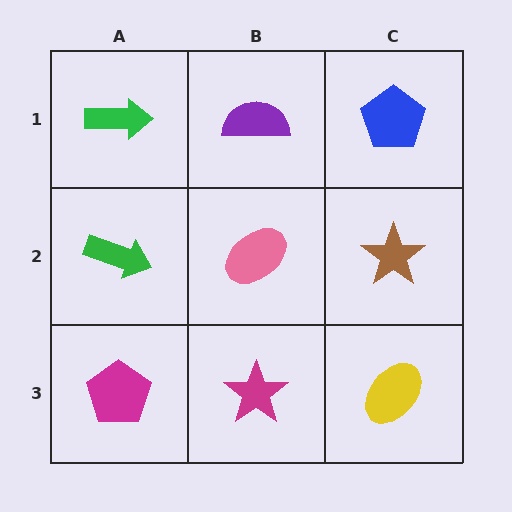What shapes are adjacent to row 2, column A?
A green arrow (row 1, column A), a magenta pentagon (row 3, column A), a pink ellipse (row 2, column B).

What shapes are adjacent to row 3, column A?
A green arrow (row 2, column A), a magenta star (row 3, column B).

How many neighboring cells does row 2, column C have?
3.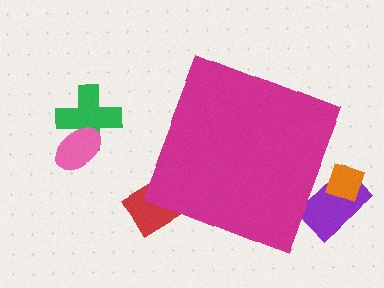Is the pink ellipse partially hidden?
No, the pink ellipse is fully visible.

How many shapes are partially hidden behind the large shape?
3 shapes are partially hidden.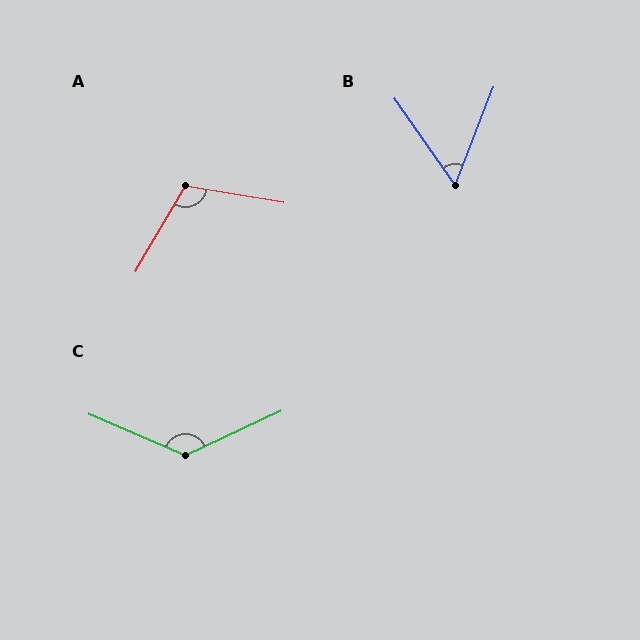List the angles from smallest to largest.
B (56°), A (111°), C (132°).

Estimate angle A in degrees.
Approximately 111 degrees.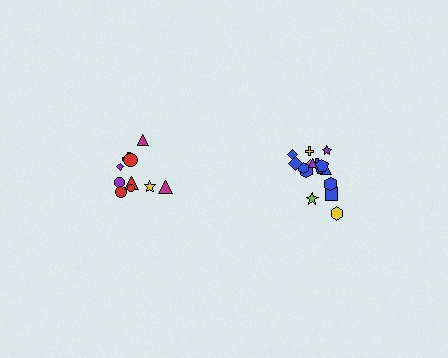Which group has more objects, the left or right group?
The right group.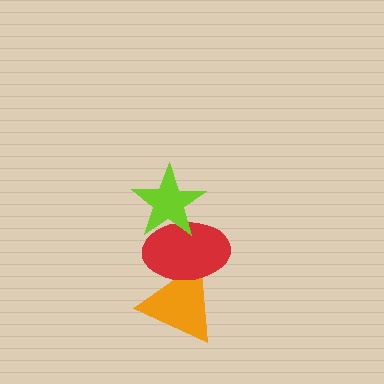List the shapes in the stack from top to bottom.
From top to bottom: the lime star, the red ellipse, the orange triangle.